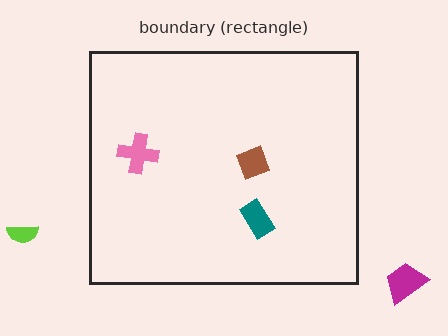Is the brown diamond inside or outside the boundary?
Inside.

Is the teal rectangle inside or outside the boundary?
Inside.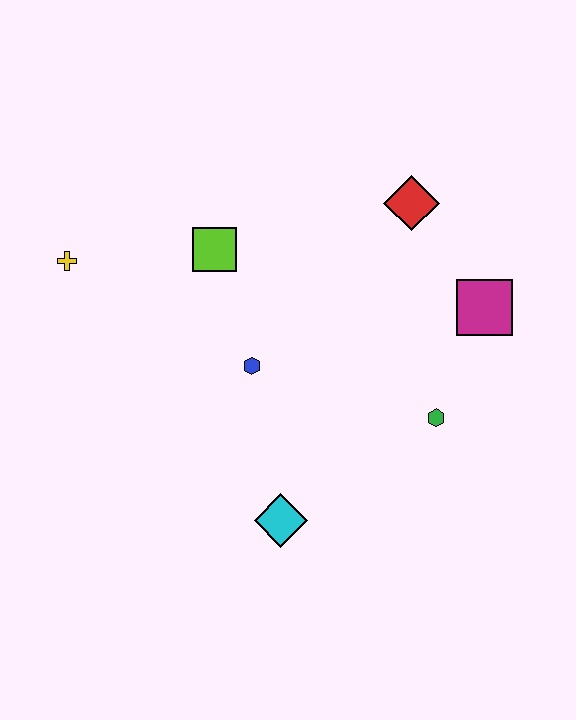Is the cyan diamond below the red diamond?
Yes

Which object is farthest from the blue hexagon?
The magenta square is farthest from the blue hexagon.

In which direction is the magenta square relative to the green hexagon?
The magenta square is above the green hexagon.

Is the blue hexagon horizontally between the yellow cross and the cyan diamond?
Yes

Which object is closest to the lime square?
The blue hexagon is closest to the lime square.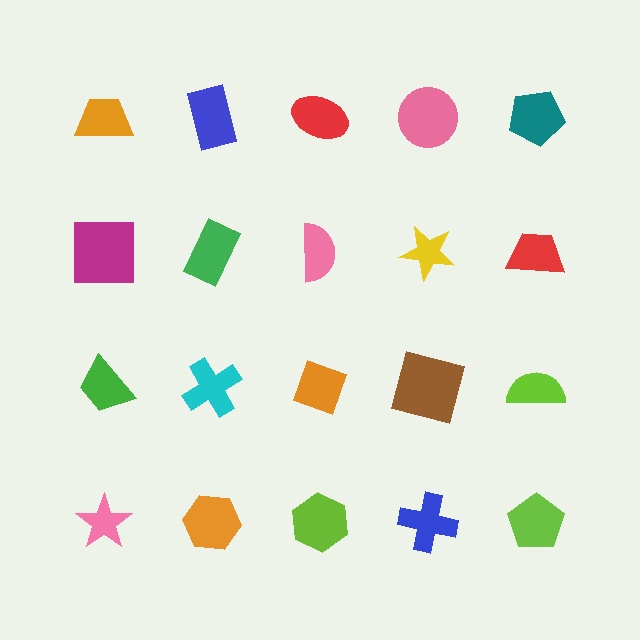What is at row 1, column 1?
An orange trapezoid.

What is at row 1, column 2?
A blue rectangle.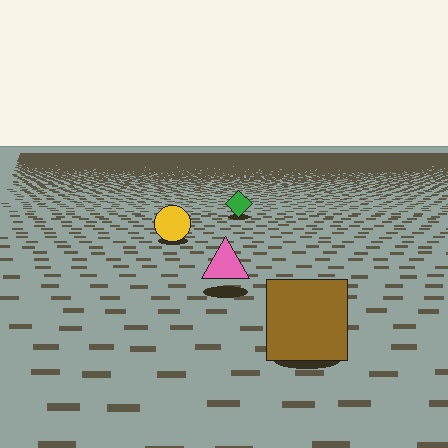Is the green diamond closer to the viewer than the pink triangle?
No. The pink triangle is closer — you can tell from the texture gradient: the ground texture is coarser near it.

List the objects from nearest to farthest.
From nearest to farthest: the brown square, the pink triangle, the yellow circle, the green diamond.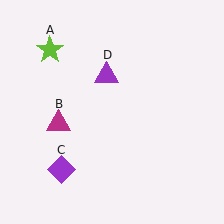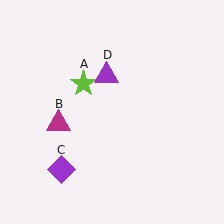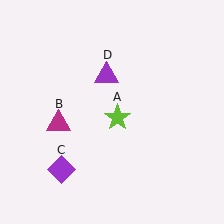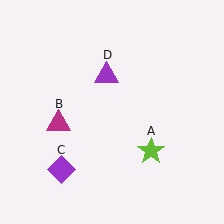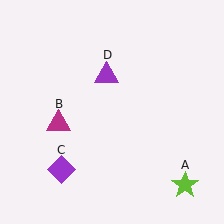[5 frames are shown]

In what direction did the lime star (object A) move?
The lime star (object A) moved down and to the right.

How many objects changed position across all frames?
1 object changed position: lime star (object A).